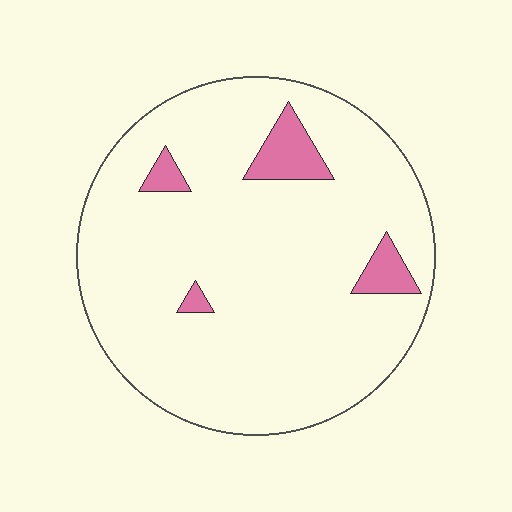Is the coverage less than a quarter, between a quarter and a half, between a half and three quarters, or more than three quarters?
Less than a quarter.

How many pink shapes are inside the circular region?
4.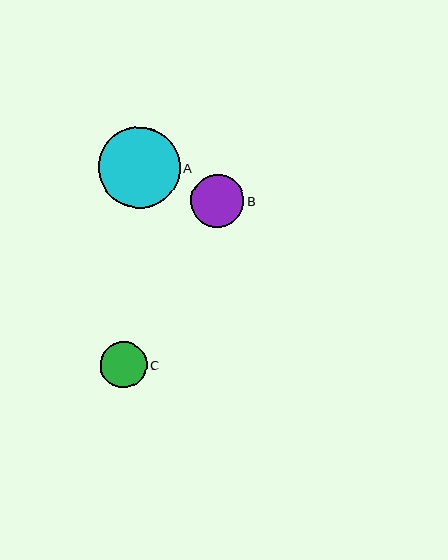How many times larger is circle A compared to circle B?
Circle A is approximately 1.5 times the size of circle B.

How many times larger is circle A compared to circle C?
Circle A is approximately 1.8 times the size of circle C.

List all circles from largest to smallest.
From largest to smallest: A, B, C.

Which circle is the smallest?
Circle C is the smallest with a size of approximately 46 pixels.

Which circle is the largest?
Circle A is the largest with a size of approximately 82 pixels.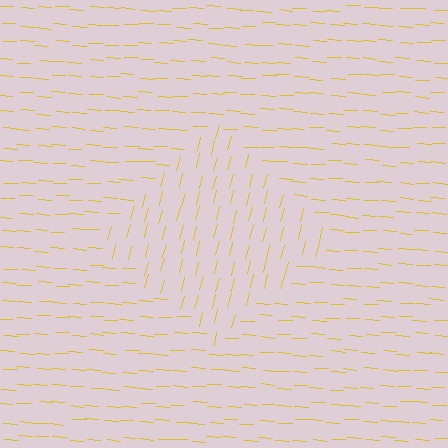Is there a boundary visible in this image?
Yes, there is a texture boundary formed by a change in line orientation.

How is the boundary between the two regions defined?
The boundary is defined purely by a change in line orientation (approximately 78 degrees difference). All lines are the same color and thickness.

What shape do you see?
I see a diamond.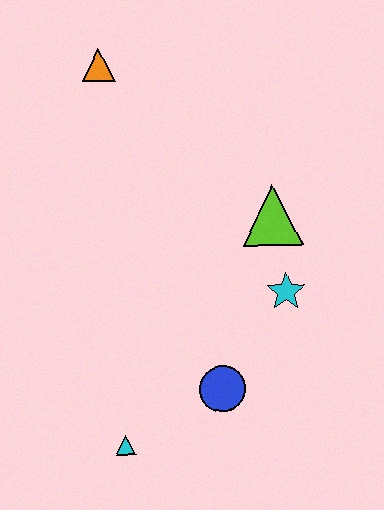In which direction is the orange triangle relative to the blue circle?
The orange triangle is above the blue circle.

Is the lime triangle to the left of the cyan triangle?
No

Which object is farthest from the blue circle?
The orange triangle is farthest from the blue circle.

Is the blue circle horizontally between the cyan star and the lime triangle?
No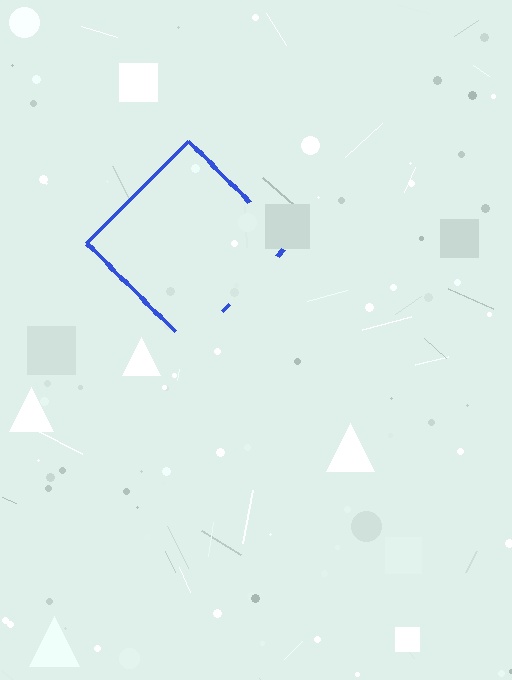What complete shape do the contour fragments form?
The contour fragments form a diamond.